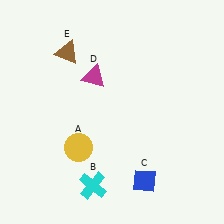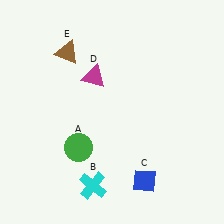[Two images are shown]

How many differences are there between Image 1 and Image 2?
There is 1 difference between the two images.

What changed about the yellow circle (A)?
In Image 1, A is yellow. In Image 2, it changed to green.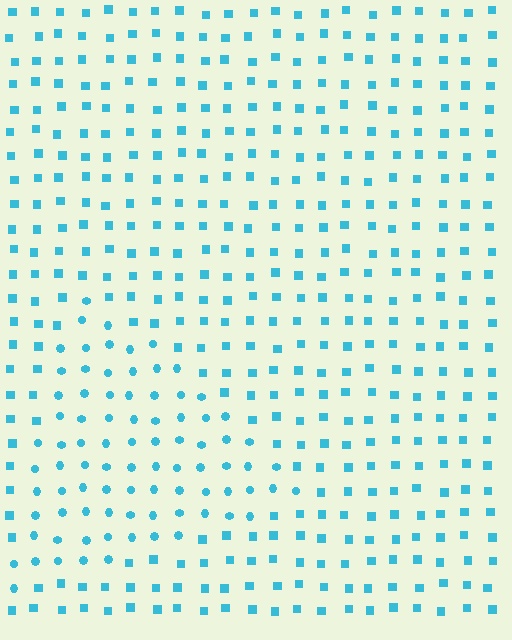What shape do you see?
I see a triangle.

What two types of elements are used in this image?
The image uses circles inside the triangle region and squares outside it.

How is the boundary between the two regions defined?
The boundary is defined by a change in element shape: circles inside vs. squares outside. All elements share the same color and spacing.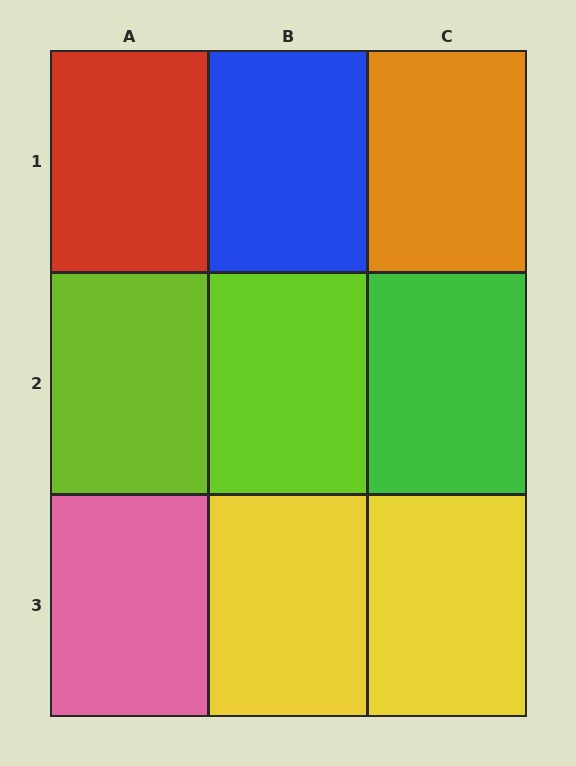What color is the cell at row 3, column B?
Yellow.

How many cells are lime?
2 cells are lime.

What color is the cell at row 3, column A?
Pink.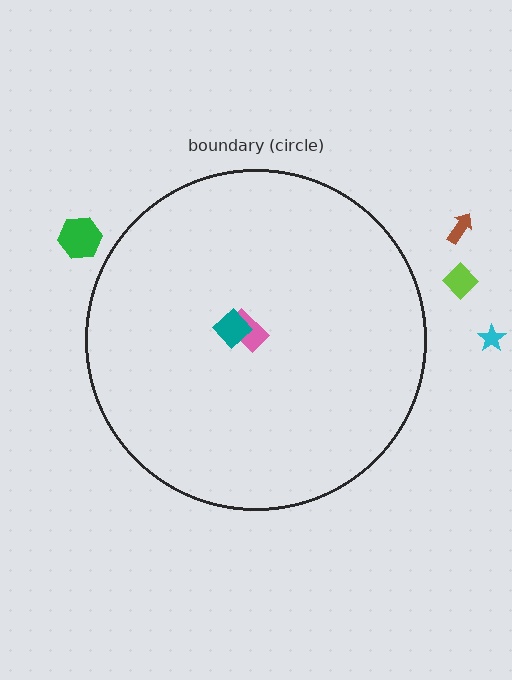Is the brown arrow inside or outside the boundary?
Outside.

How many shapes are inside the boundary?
2 inside, 4 outside.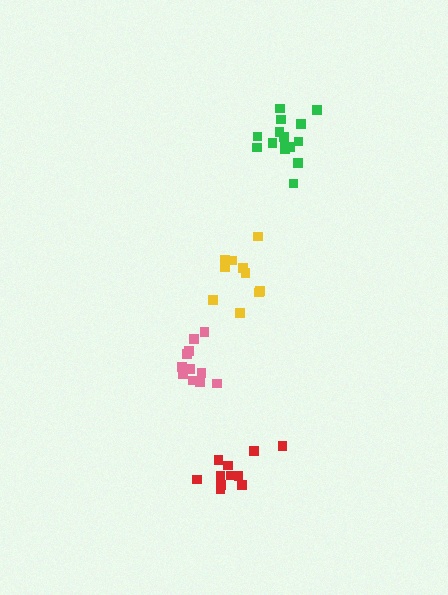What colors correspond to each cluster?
The clusters are colored: red, green, yellow, pink.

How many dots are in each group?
Group 1: 11 dots, Group 2: 16 dots, Group 3: 10 dots, Group 4: 11 dots (48 total).